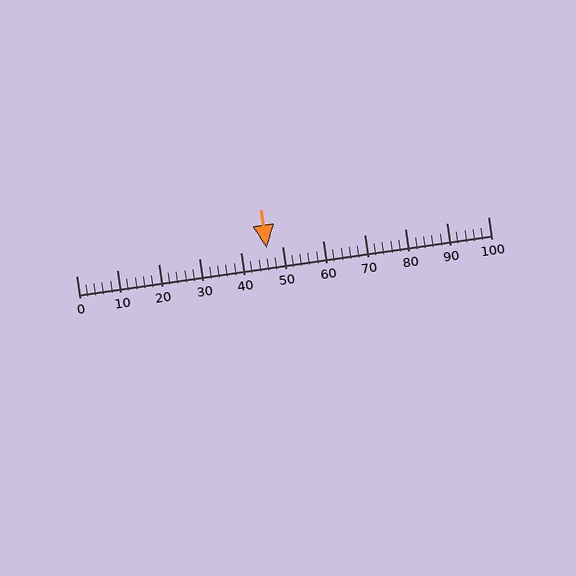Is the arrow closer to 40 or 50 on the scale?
The arrow is closer to 50.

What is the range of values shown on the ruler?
The ruler shows values from 0 to 100.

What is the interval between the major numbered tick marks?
The major tick marks are spaced 10 units apart.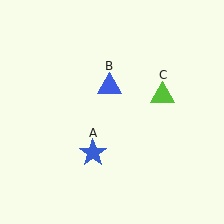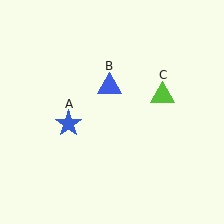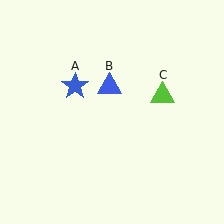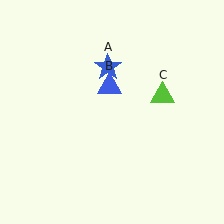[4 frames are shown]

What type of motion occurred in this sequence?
The blue star (object A) rotated clockwise around the center of the scene.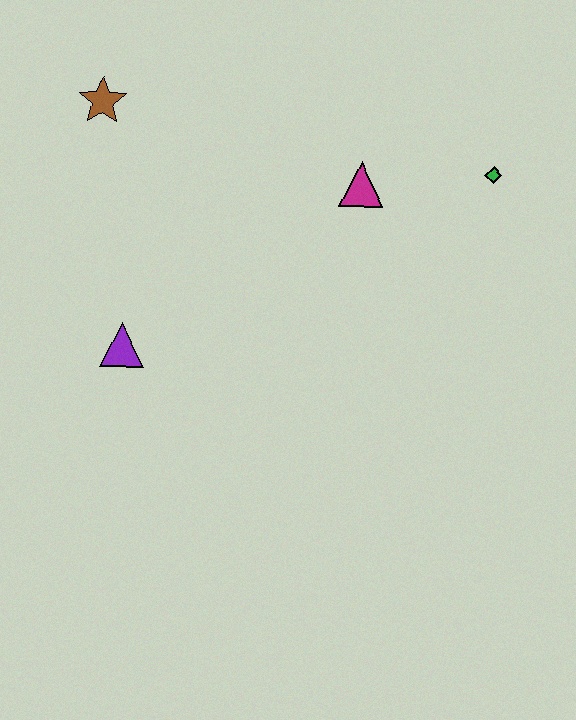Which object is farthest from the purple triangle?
The green diamond is farthest from the purple triangle.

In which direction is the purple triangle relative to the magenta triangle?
The purple triangle is to the left of the magenta triangle.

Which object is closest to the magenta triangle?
The green diamond is closest to the magenta triangle.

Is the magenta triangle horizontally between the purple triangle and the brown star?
No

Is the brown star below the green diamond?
No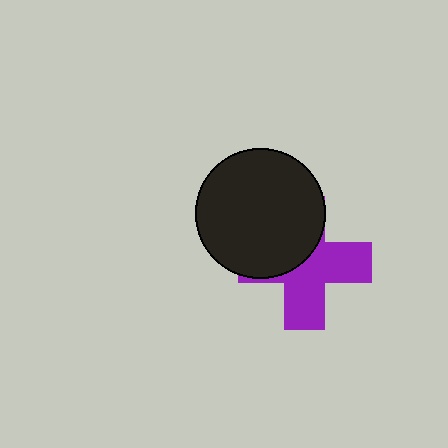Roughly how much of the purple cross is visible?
About half of it is visible (roughly 55%).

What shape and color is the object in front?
The object in front is a black circle.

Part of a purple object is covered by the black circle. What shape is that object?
It is a cross.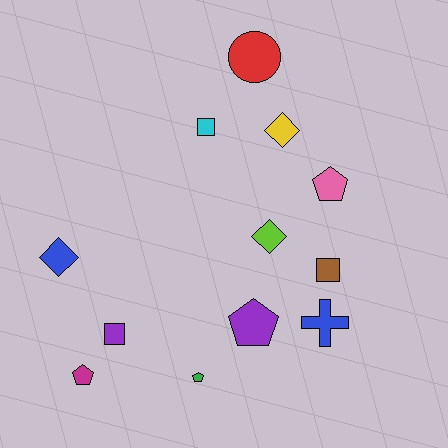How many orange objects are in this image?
There are no orange objects.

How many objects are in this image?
There are 12 objects.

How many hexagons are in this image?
There are no hexagons.